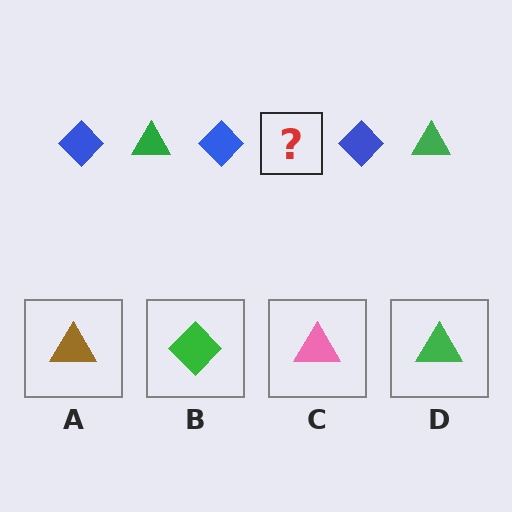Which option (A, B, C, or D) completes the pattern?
D.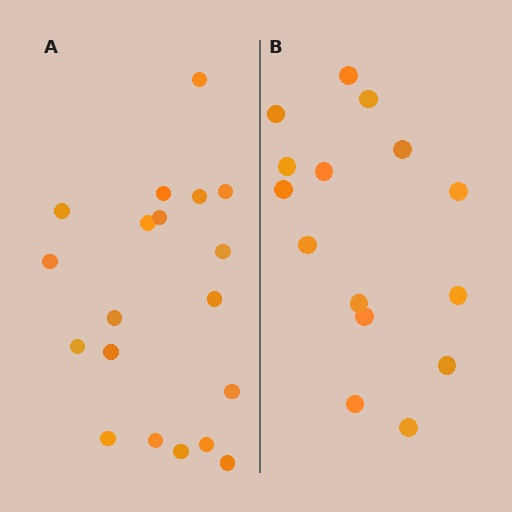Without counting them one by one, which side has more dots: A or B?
Region A (the left region) has more dots.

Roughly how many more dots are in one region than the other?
Region A has about 4 more dots than region B.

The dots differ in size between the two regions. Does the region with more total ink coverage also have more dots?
No. Region B has more total ink coverage because its dots are larger, but region A actually contains more individual dots. Total area can be misleading — the number of items is what matters here.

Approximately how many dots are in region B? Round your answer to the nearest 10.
About 20 dots. (The exact count is 15, which rounds to 20.)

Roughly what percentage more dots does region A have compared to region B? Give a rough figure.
About 25% more.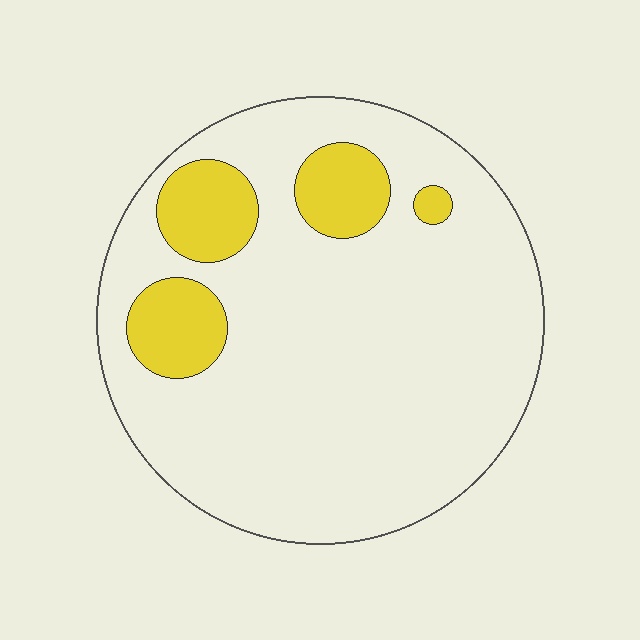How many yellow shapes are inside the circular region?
4.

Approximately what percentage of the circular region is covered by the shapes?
Approximately 15%.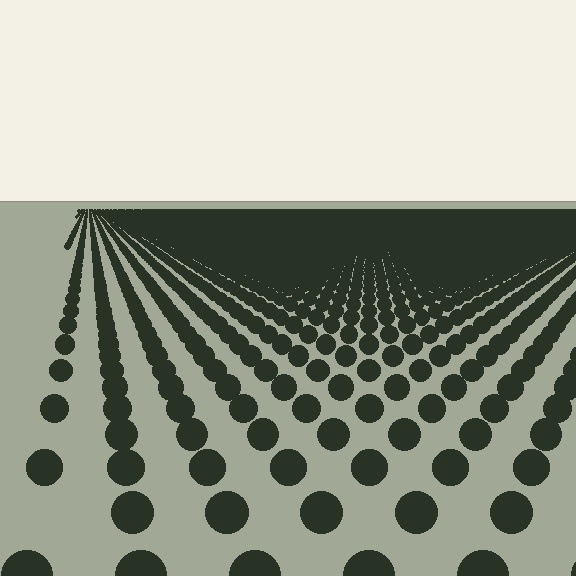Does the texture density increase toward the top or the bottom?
Density increases toward the top.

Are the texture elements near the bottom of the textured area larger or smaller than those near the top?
Larger. Near the bottom, elements are closer to the viewer and appear at a bigger on-screen size.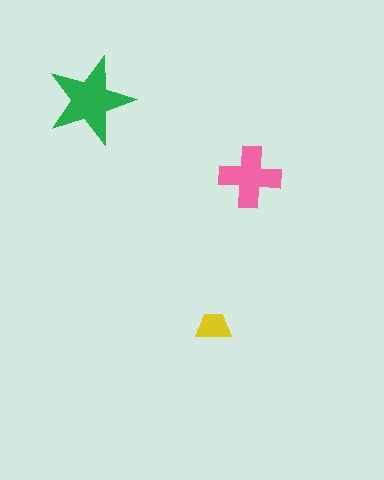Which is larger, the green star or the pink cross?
The green star.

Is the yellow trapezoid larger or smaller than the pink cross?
Smaller.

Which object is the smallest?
The yellow trapezoid.